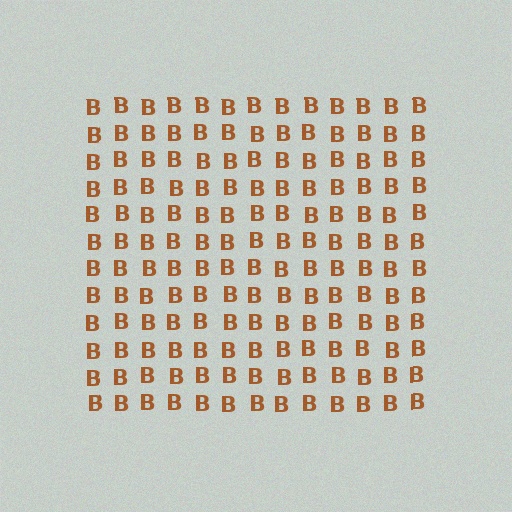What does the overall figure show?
The overall figure shows a square.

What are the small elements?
The small elements are letter B's.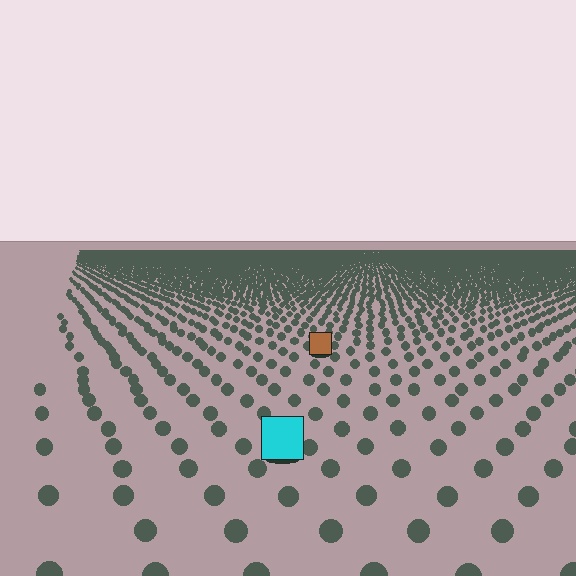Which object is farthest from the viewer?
The brown square is farthest from the viewer. It appears smaller and the ground texture around it is denser.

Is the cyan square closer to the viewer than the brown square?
Yes. The cyan square is closer — you can tell from the texture gradient: the ground texture is coarser near it.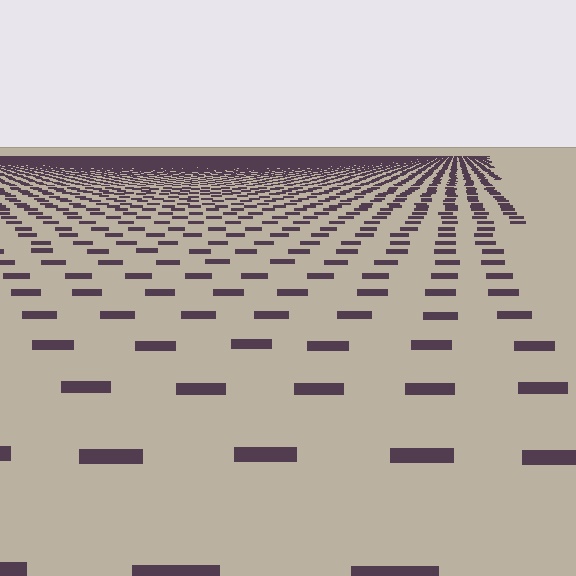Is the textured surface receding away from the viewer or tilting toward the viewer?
The surface is receding away from the viewer. Texture elements get smaller and denser toward the top.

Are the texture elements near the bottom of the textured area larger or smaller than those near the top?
Larger. Near the bottom, elements are closer to the viewer and appear at a bigger on-screen size.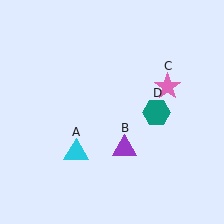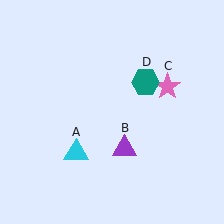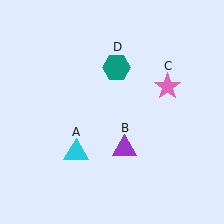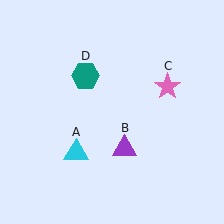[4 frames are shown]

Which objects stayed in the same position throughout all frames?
Cyan triangle (object A) and purple triangle (object B) and pink star (object C) remained stationary.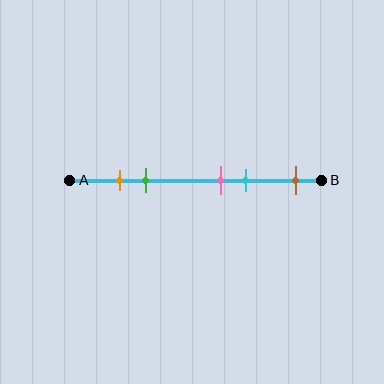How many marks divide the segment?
There are 5 marks dividing the segment.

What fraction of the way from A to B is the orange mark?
The orange mark is approximately 20% (0.2) of the way from A to B.